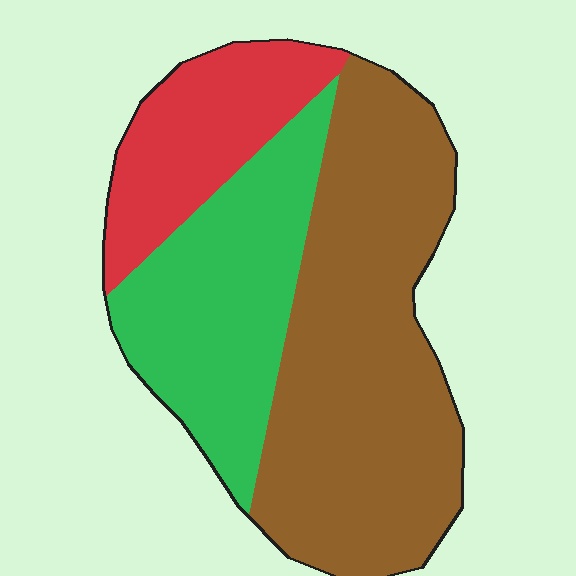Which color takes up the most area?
Brown, at roughly 50%.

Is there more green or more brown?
Brown.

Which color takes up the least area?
Red, at roughly 20%.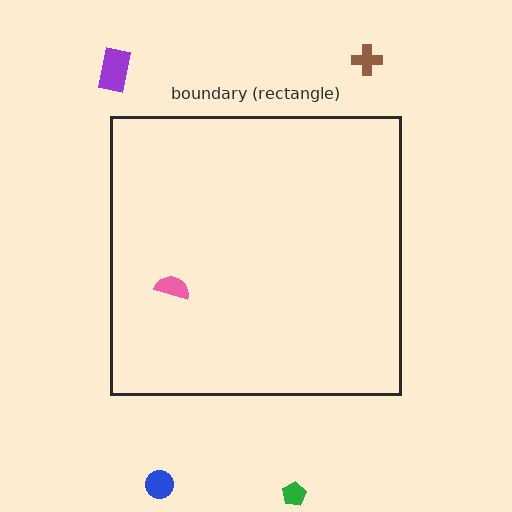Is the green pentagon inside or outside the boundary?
Outside.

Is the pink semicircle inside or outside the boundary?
Inside.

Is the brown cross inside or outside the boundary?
Outside.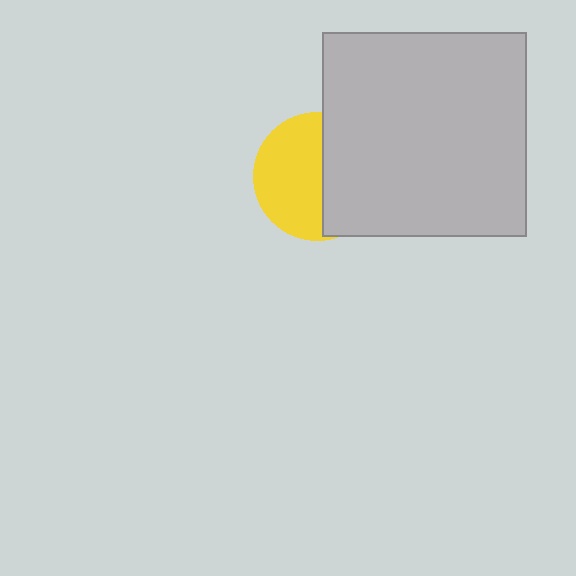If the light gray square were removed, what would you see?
You would see the complete yellow circle.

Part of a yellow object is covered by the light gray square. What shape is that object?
It is a circle.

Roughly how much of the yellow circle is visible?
About half of it is visible (roughly 54%).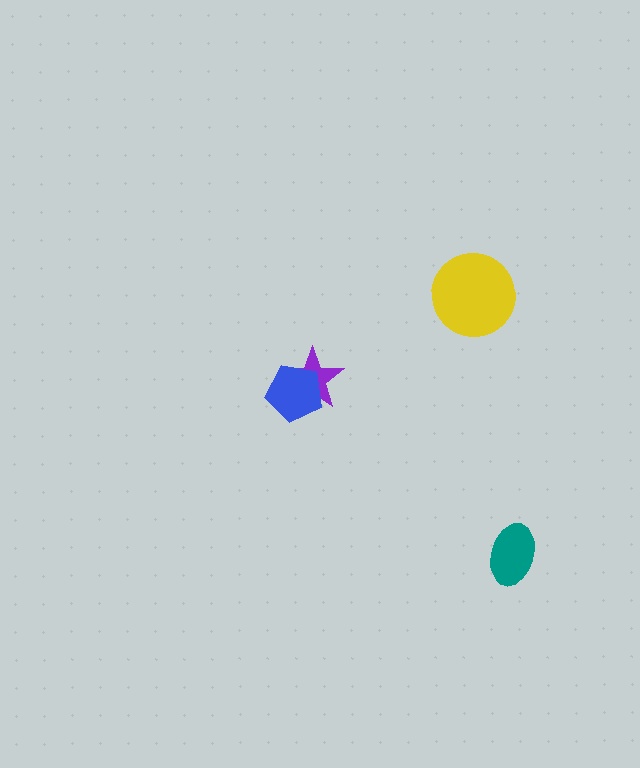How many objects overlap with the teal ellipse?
0 objects overlap with the teal ellipse.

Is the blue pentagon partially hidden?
No, no other shape covers it.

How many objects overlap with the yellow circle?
0 objects overlap with the yellow circle.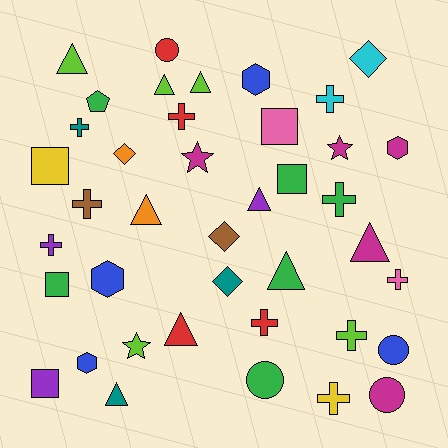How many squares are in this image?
There are 5 squares.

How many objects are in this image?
There are 40 objects.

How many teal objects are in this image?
There are 3 teal objects.